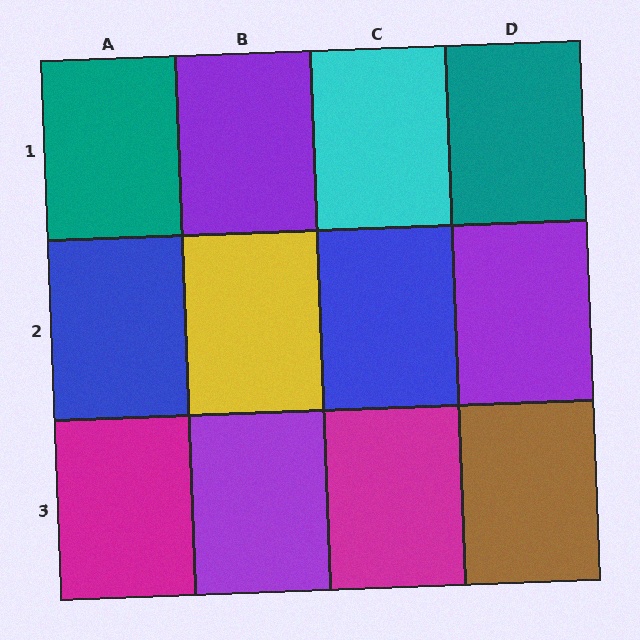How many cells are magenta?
2 cells are magenta.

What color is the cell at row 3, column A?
Magenta.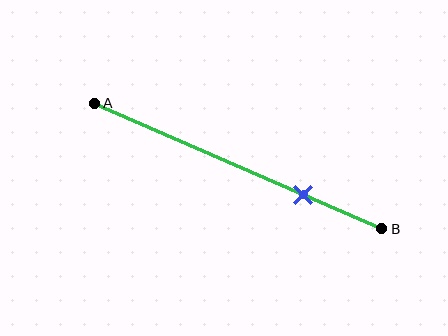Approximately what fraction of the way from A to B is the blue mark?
The blue mark is approximately 75% of the way from A to B.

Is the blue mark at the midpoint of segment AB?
No, the mark is at about 75% from A, not at the 50% midpoint.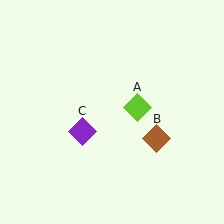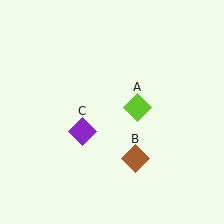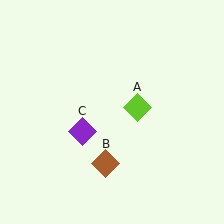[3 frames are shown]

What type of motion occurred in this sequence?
The brown diamond (object B) rotated clockwise around the center of the scene.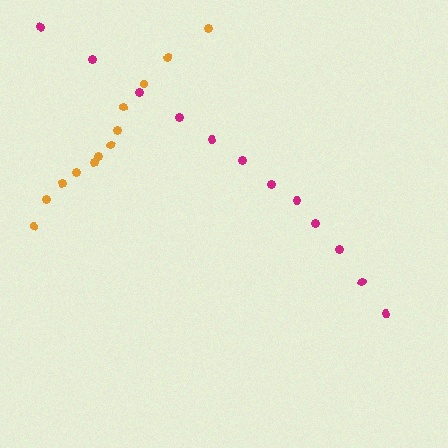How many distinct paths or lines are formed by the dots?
There are 2 distinct paths.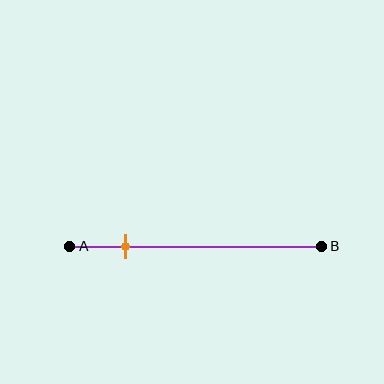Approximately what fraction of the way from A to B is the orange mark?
The orange mark is approximately 20% of the way from A to B.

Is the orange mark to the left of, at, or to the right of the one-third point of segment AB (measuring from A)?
The orange mark is to the left of the one-third point of segment AB.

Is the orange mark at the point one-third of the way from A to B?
No, the mark is at about 20% from A, not at the 33% one-third point.